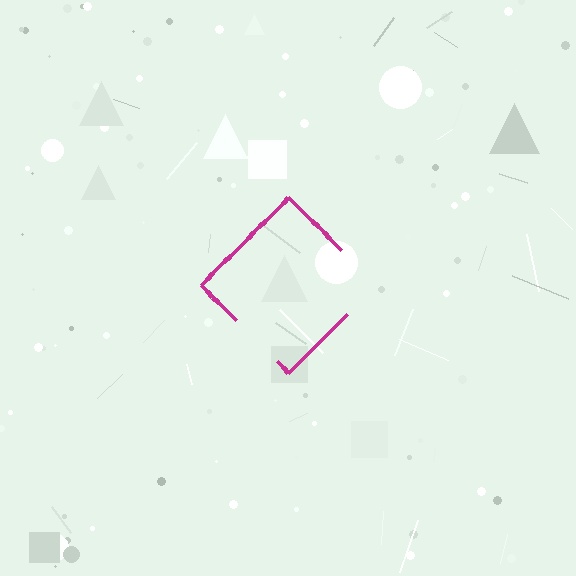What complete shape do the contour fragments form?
The contour fragments form a diamond.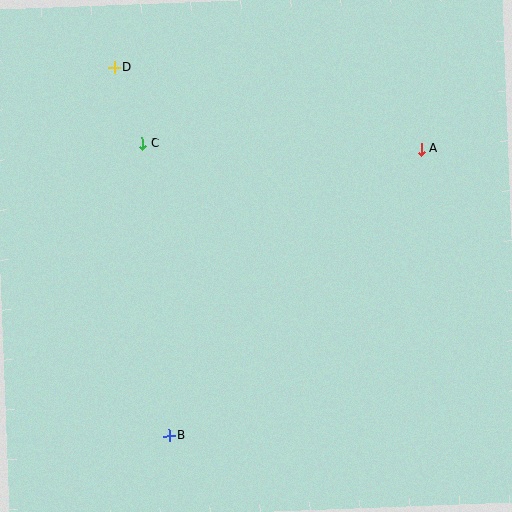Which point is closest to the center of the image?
Point C at (142, 144) is closest to the center.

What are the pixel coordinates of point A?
Point A is at (421, 149).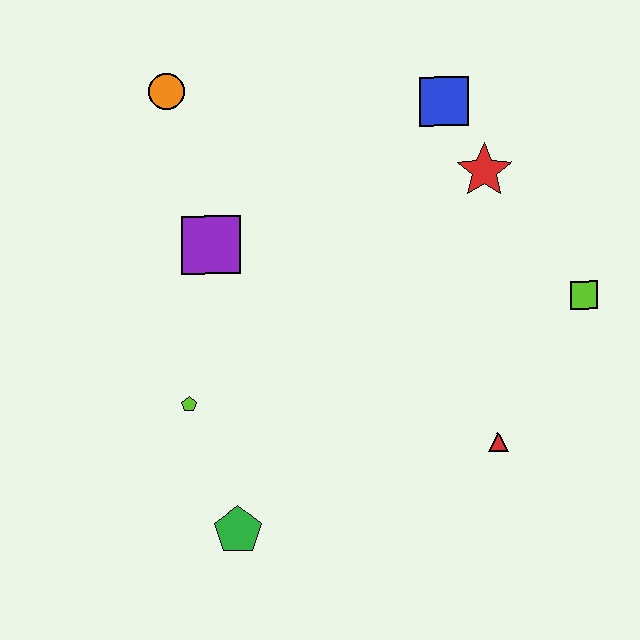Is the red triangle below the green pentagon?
No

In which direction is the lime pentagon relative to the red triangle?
The lime pentagon is to the left of the red triangle.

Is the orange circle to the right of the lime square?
No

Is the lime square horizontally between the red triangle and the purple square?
No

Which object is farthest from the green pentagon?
The blue square is farthest from the green pentagon.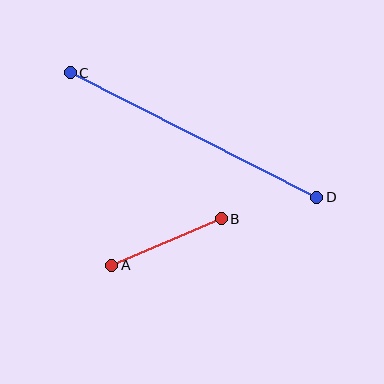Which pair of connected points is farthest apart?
Points C and D are farthest apart.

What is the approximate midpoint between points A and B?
The midpoint is at approximately (167, 242) pixels.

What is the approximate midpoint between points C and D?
The midpoint is at approximately (194, 135) pixels.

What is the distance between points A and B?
The distance is approximately 119 pixels.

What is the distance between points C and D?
The distance is approximately 276 pixels.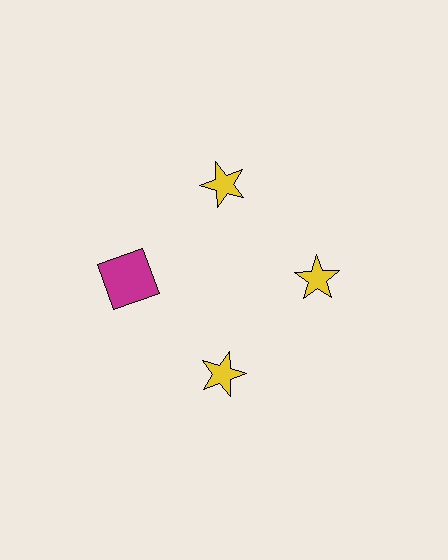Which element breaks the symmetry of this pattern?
The magenta square at roughly the 9 o'clock position breaks the symmetry. All other shapes are yellow stars.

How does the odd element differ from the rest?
It differs in both color (magenta instead of yellow) and shape (square instead of star).